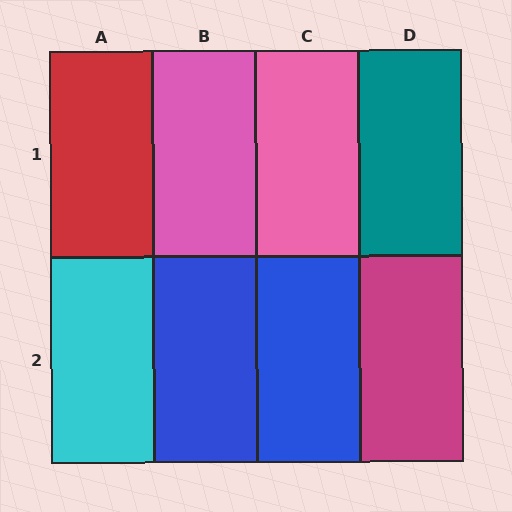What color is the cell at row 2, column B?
Blue.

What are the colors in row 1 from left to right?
Red, pink, pink, teal.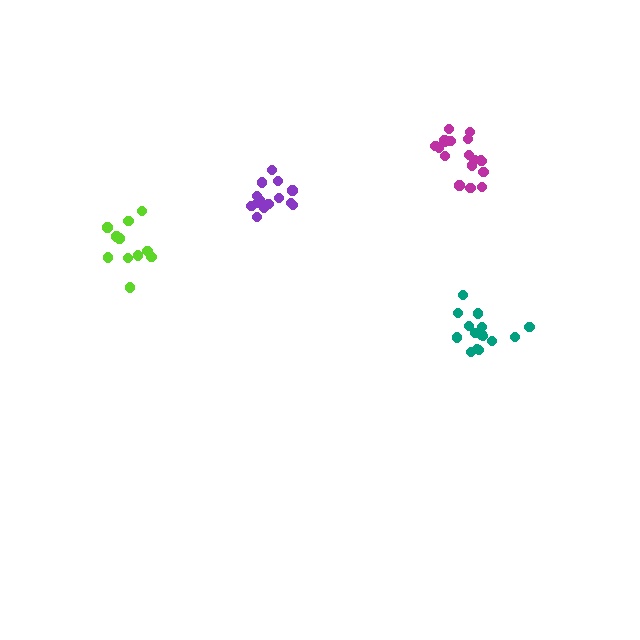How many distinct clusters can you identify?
There are 4 distinct clusters.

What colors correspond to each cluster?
The clusters are colored: lime, magenta, purple, teal.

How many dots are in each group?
Group 1: 12 dots, Group 2: 18 dots, Group 3: 14 dots, Group 4: 15 dots (59 total).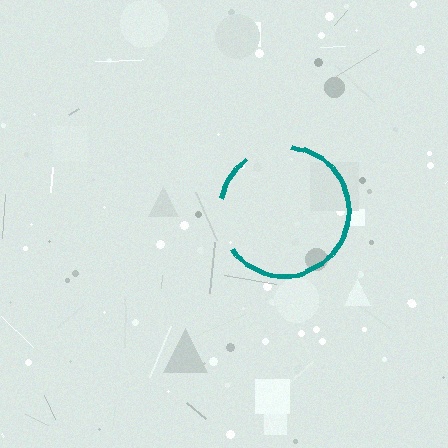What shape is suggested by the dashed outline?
The dashed outline suggests a circle.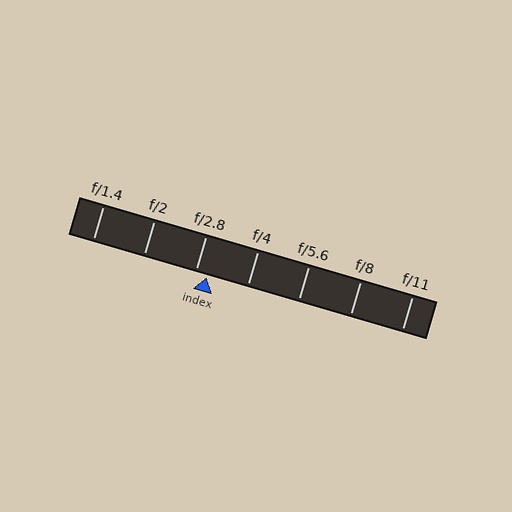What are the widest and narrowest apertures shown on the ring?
The widest aperture shown is f/1.4 and the narrowest is f/11.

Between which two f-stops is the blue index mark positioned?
The index mark is between f/2.8 and f/4.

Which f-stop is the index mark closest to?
The index mark is closest to f/2.8.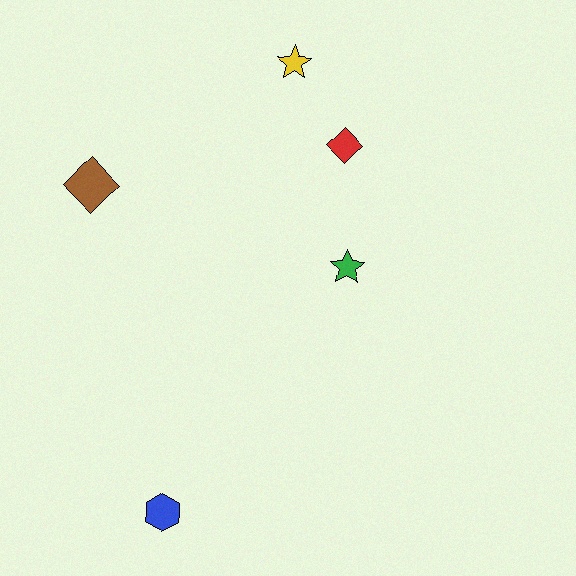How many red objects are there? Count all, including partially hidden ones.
There is 1 red object.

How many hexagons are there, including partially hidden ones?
There is 1 hexagon.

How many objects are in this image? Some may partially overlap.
There are 5 objects.